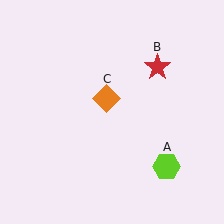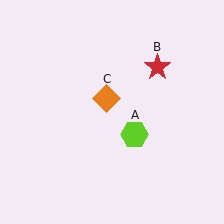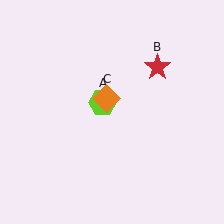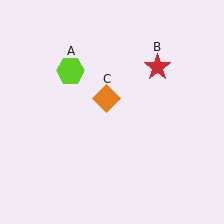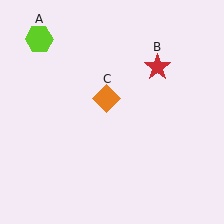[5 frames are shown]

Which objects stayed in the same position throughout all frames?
Red star (object B) and orange diamond (object C) remained stationary.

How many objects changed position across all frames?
1 object changed position: lime hexagon (object A).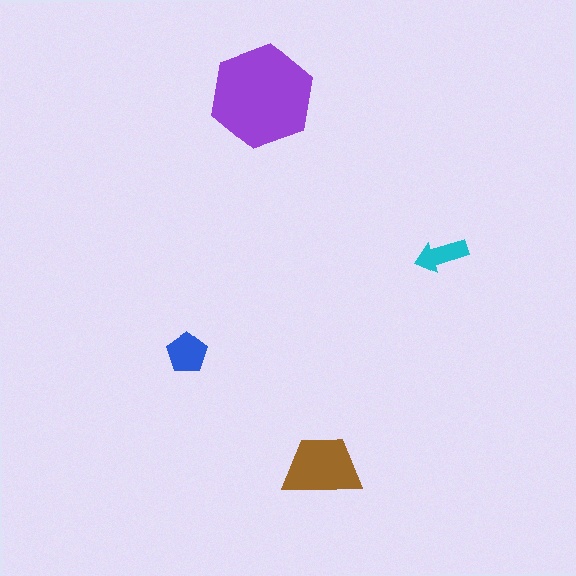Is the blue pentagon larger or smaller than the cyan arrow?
Larger.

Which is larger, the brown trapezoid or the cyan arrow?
The brown trapezoid.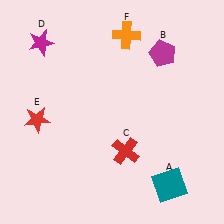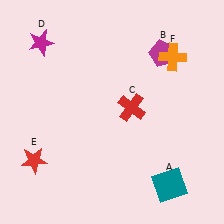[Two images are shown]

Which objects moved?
The objects that moved are: the red cross (C), the red star (E), the orange cross (F).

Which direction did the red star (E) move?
The red star (E) moved down.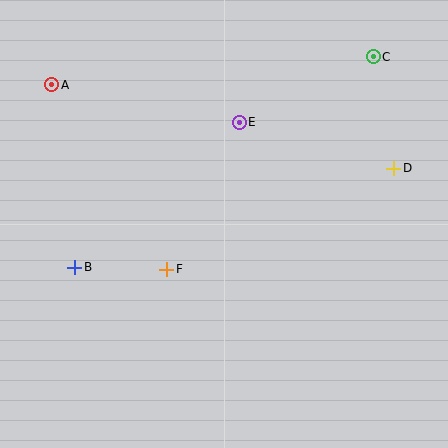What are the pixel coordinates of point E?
Point E is at (239, 122).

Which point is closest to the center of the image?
Point F at (167, 269) is closest to the center.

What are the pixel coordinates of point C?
Point C is at (373, 57).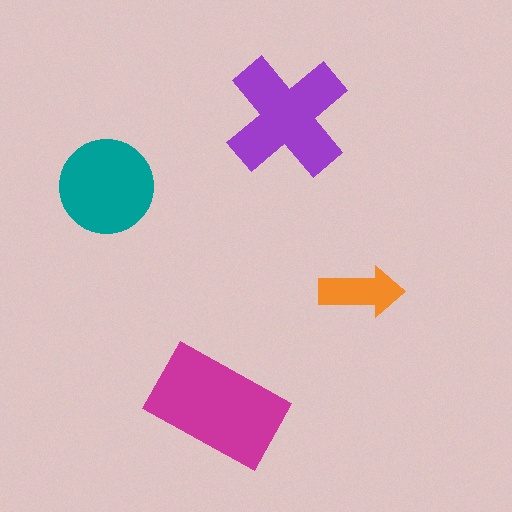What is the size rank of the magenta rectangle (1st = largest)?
1st.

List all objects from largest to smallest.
The magenta rectangle, the purple cross, the teal circle, the orange arrow.